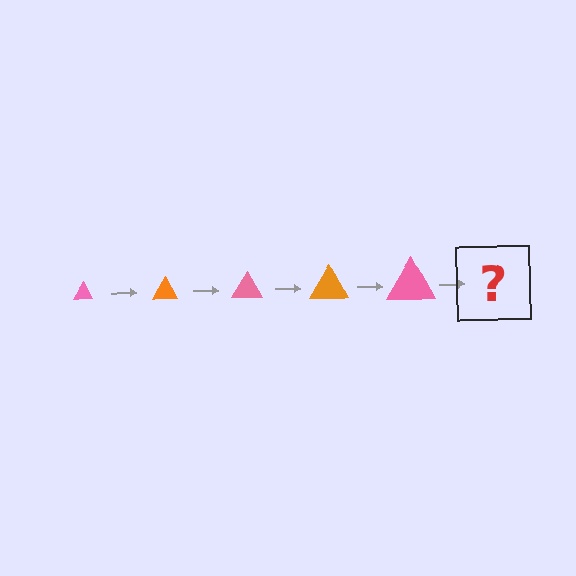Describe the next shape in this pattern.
It should be an orange triangle, larger than the previous one.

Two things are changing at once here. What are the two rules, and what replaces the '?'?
The two rules are that the triangle grows larger each step and the color cycles through pink and orange. The '?' should be an orange triangle, larger than the previous one.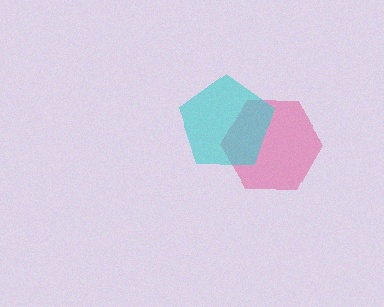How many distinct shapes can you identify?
There are 2 distinct shapes: a pink hexagon, a cyan pentagon.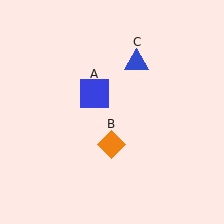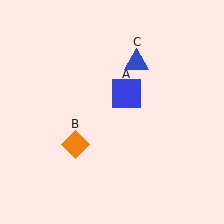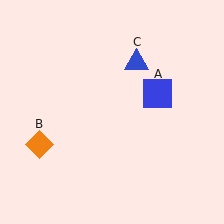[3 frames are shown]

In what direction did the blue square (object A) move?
The blue square (object A) moved right.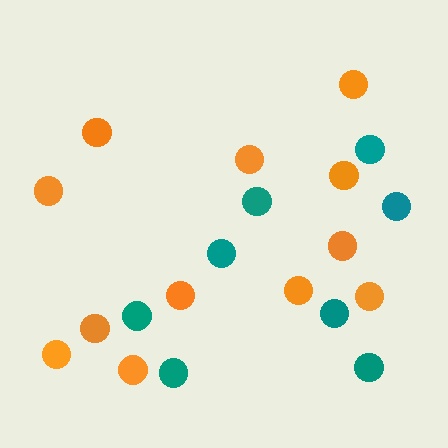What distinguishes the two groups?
There are 2 groups: one group of teal circles (8) and one group of orange circles (12).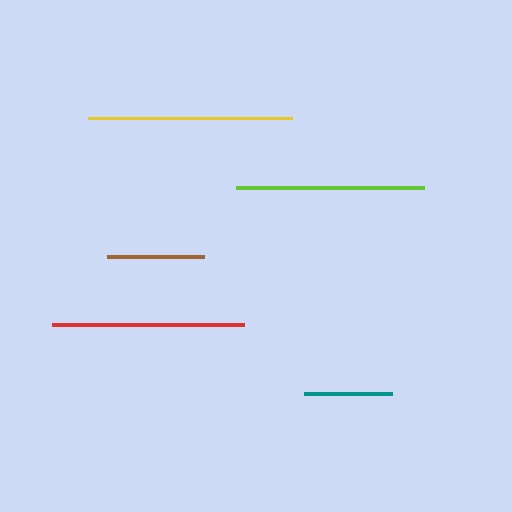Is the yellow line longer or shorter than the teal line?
The yellow line is longer than the teal line.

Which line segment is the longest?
The yellow line is the longest at approximately 204 pixels.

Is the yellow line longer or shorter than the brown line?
The yellow line is longer than the brown line.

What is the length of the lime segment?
The lime segment is approximately 187 pixels long.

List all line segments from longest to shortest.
From longest to shortest: yellow, red, lime, brown, teal.